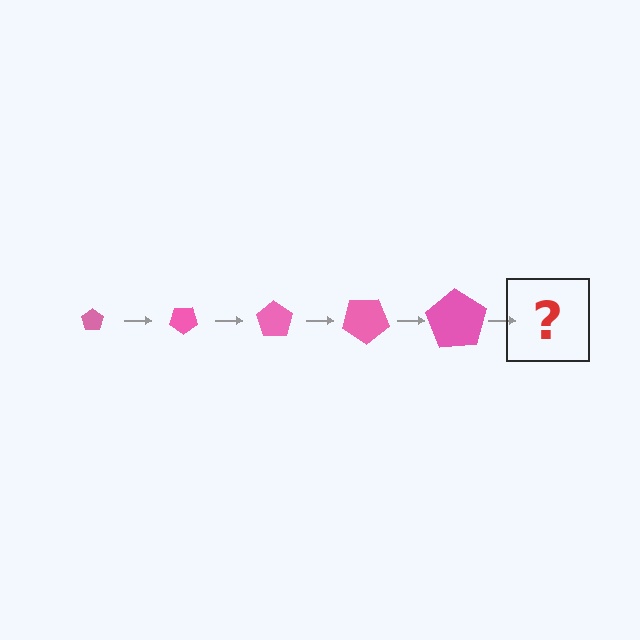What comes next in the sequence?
The next element should be a pentagon, larger than the previous one and rotated 175 degrees from the start.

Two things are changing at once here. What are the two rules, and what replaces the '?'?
The two rules are that the pentagon grows larger each step and it rotates 35 degrees each step. The '?' should be a pentagon, larger than the previous one and rotated 175 degrees from the start.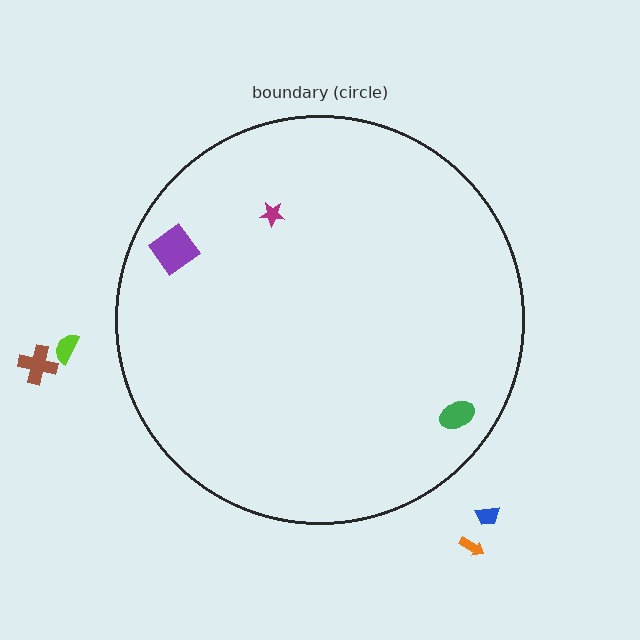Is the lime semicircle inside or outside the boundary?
Outside.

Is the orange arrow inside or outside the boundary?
Outside.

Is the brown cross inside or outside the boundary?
Outside.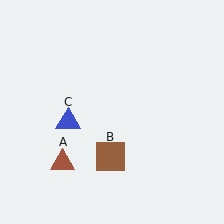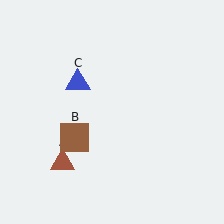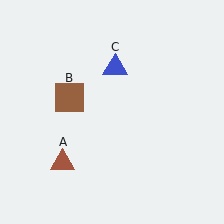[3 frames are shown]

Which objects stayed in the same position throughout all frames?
Brown triangle (object A) remained stationary.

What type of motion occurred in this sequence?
The brown square (object B), blue triangle (object C) rotated clockwise around the center of the scene.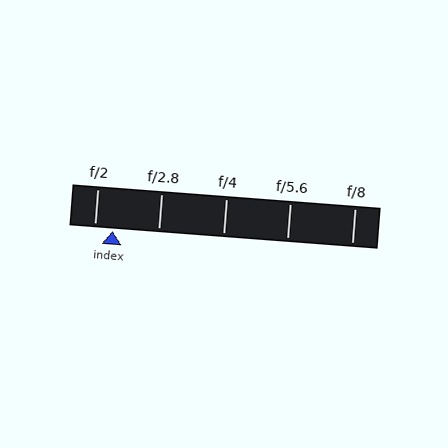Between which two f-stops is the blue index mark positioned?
The index mark is between f/2 and f/2.8.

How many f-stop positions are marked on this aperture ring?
There are 5 f-stop positions marked.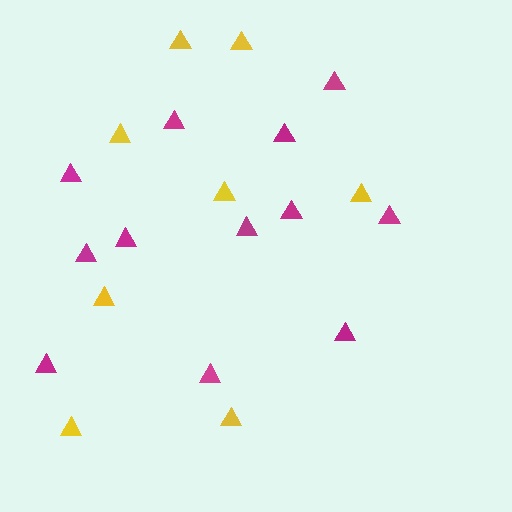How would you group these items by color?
There are 2 groups: one group of yellow triangles (8) and one group of magenta triangles (12).